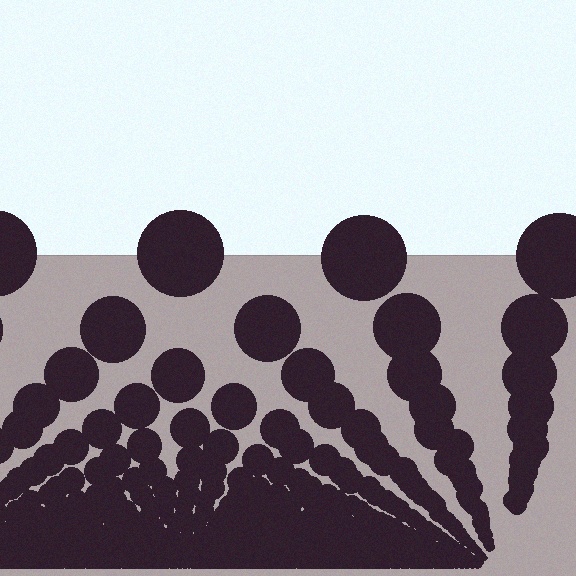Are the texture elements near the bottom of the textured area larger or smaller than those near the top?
Smaller. The gradient is inverted — elements near the bottom are smaller and denser.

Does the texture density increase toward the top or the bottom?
Density increases toward the bottom.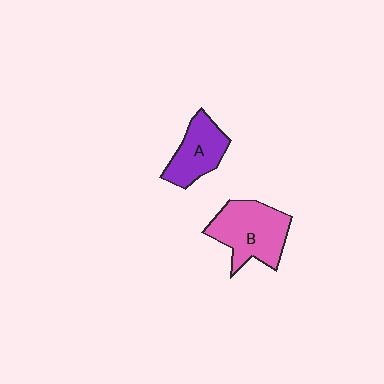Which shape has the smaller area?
Shape A (purple).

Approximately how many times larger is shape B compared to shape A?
Approximately 1.4 times.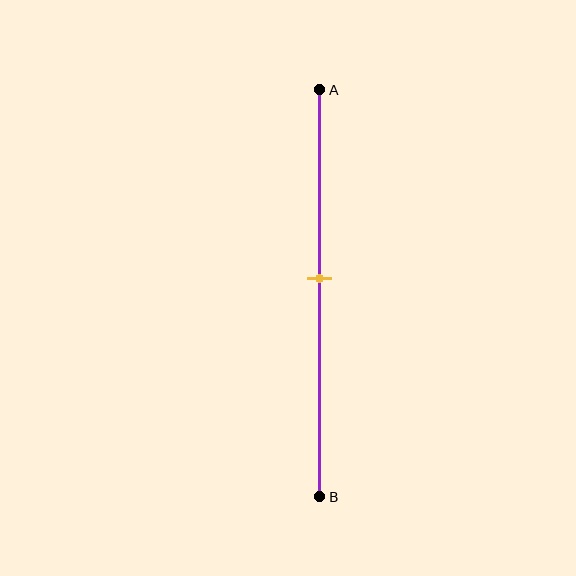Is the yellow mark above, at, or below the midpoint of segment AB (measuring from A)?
The yellow mark is above the midpoint of segment AB.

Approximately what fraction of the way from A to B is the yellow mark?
The yellow mark is approximately 45% of the way from A to B.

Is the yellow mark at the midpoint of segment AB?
No, the mark is at about 45% from A, not at the 50% midpoint.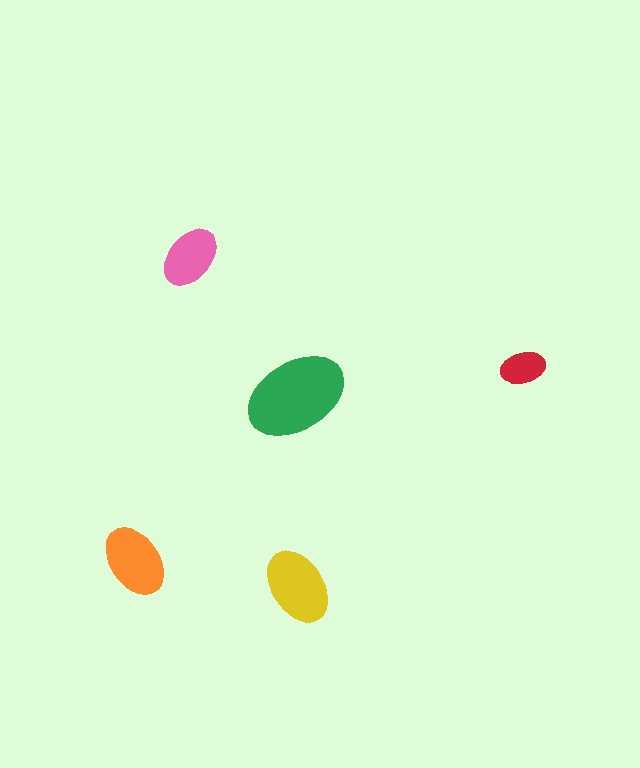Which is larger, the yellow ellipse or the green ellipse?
The green one.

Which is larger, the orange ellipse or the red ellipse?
The orange one.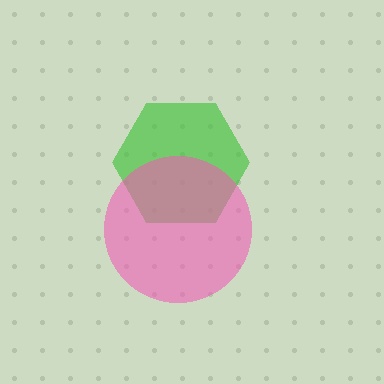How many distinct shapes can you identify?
There are 2 distinct shapes: a green hexagon, a pink circle.